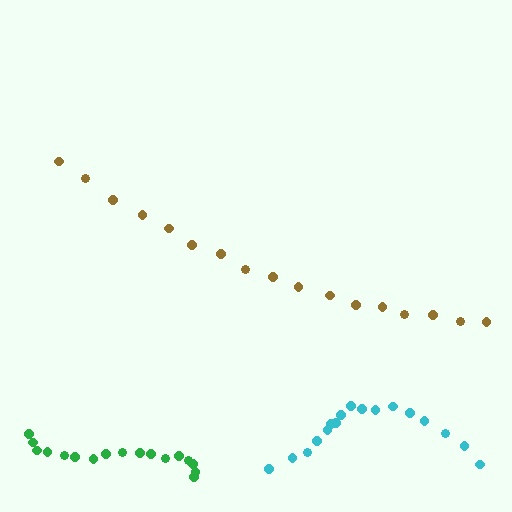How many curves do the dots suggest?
There are 3 distinct paths.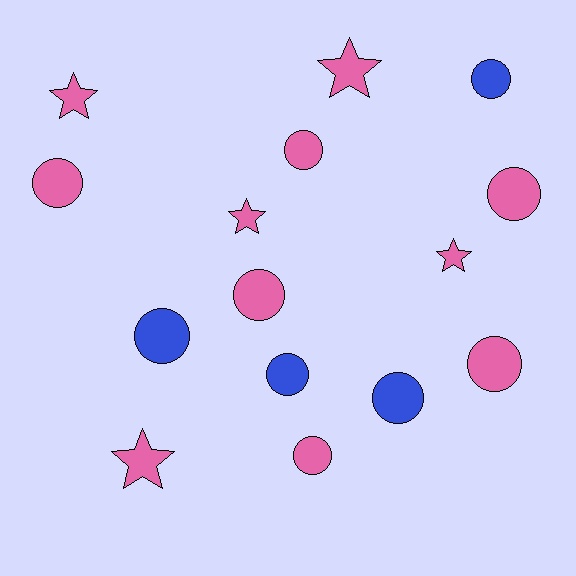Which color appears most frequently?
Pink, with 11 objects.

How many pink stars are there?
There are 5 pink stars.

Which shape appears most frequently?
Circle, with 10 objects.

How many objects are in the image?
There are 15 objects.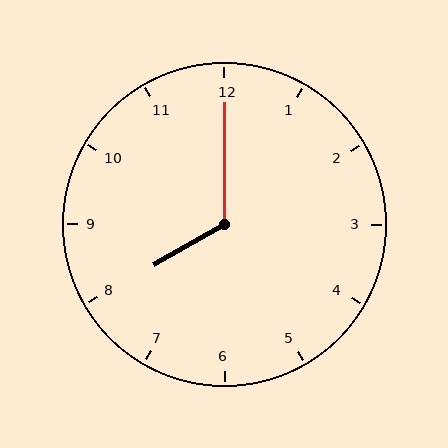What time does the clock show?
8:00.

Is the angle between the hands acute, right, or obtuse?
It is obtuse.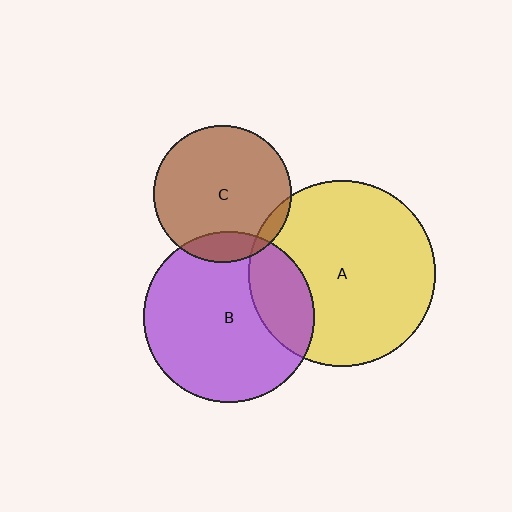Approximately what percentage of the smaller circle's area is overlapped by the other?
Approximately 5%.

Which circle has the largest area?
Circle A (yellow).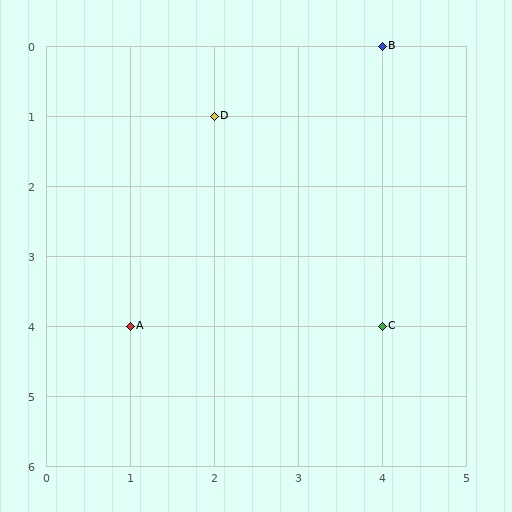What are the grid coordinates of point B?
Point B is at grid coordinates (4, 0).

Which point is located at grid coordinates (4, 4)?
Point C is at (4, 4).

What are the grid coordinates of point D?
Point D is at grid coordinates (2, 1).